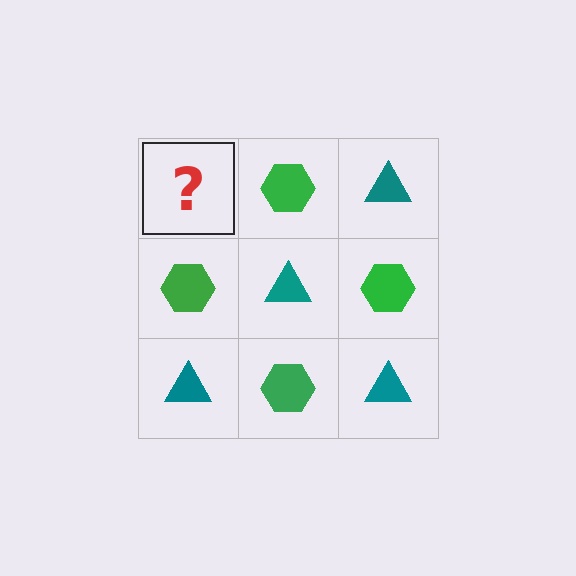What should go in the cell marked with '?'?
The missing cell should contain a teal triangle.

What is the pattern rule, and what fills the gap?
The rule is that it alternates teal triangle and green hexagon in a checkerboard pattern. The gap should be filled with a teal triangle.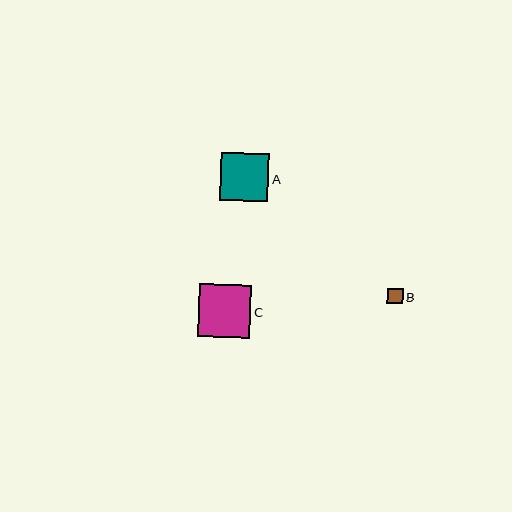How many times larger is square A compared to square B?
Square A is approximately 3.1 times the size of square B.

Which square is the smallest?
Square B is the smallest with a size of approximately 15 pixels.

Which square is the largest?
Square C is the largest with a size of approximately 52 pixels.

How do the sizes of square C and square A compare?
Square C and square A are approximately the same size.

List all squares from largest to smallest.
From largest to smallest: C, A, B.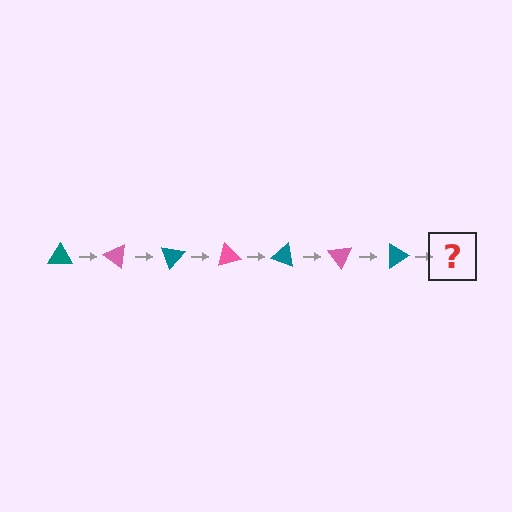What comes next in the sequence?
The next element should be a pink triangle, rotated 245 degrees from the start.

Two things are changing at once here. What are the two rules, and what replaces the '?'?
The two rules are that it rotates 35 degrees each step and the color cycles through teal and pink. The '?' should be a pink triangle, rotated 245 degrees from the start.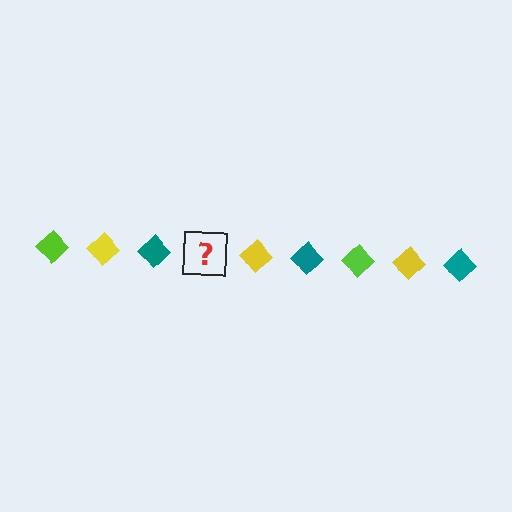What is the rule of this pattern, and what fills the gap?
The rule is that the pattern cycles through lime, yellow, teal diamonds. The gap should be filled with a lime diamond.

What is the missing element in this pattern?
The missing element is a lime diamond.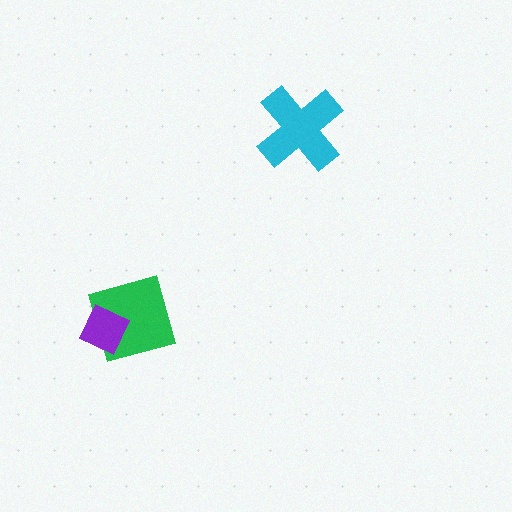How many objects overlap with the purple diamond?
1 object overlaps with the purple diamond.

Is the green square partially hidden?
Yes, it is partially covered by another shape.